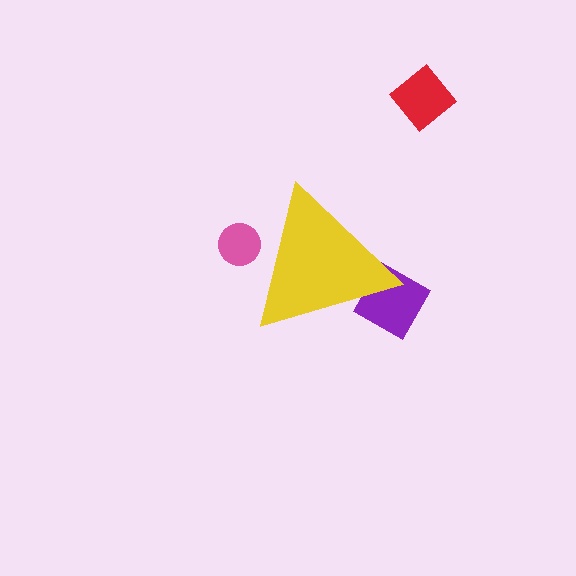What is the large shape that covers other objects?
A yellow triangle.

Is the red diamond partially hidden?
No, the red diamond is fully visible.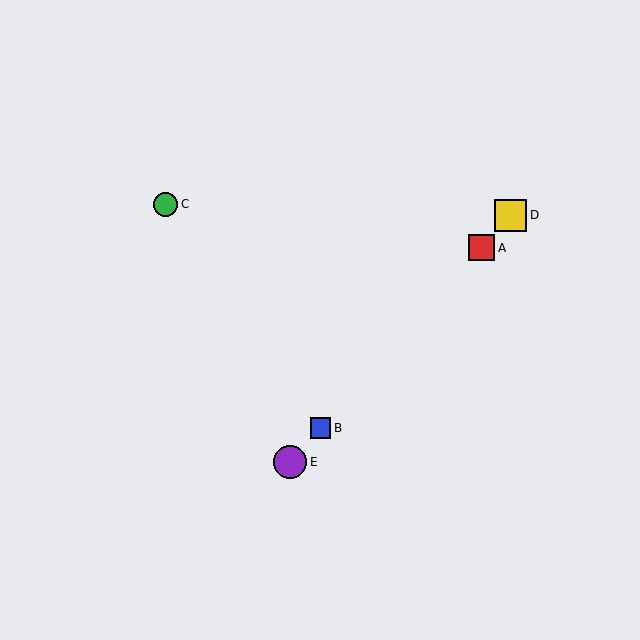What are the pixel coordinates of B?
Object B is at (321, 428).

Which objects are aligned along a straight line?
Objects A, B, D, E are aligned along a straight line.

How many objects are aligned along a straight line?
4 objects (A, B, D, E) are aligned along a straight line.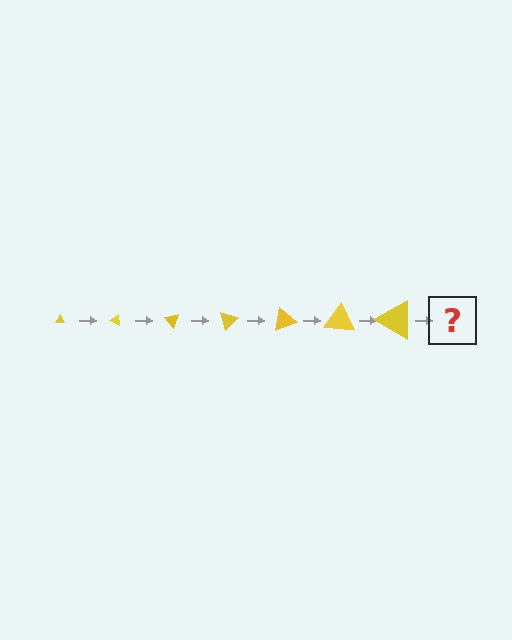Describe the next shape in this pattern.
It should be a triangle, larger than the previous one and rotated 175 degrees from the start.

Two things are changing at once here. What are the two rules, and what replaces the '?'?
The two rules are that the triangle grows larger each step and it rotates 25 degrees each step. The '?' should be a triangle, larger than the previous one and rotated 175 degrees from the start.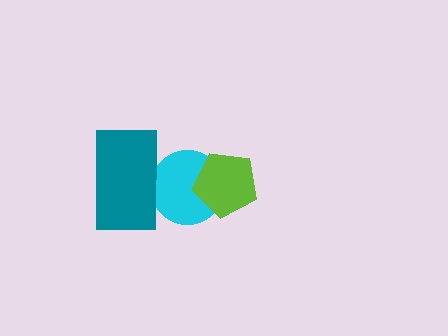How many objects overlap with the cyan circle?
2 objects overlap with the cyan circle.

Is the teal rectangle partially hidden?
No, no other shape covers it.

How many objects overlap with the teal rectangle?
1 object overlaps with the teal rectangle.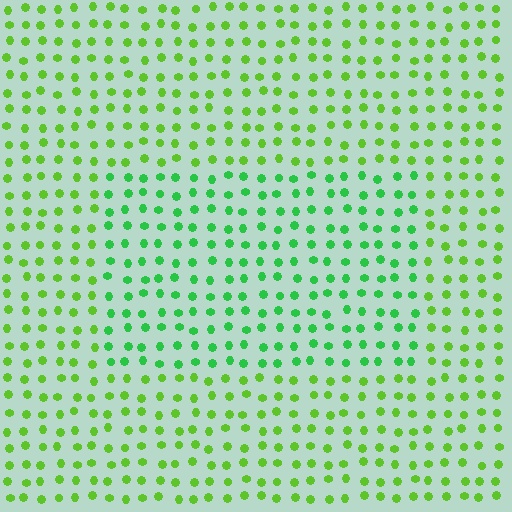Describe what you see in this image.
The image is filled with small lime elements in a uniform arrangement. A rectangle-shaped region is visible where the elements are tinted to a slightly different hue, forming a subtle color boundary.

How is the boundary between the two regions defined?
The boundary is defined purely by a slight shift in hue (about 31 degrees). Spacing, size, and orientation are identical on both sides.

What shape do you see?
I see a rectangle.